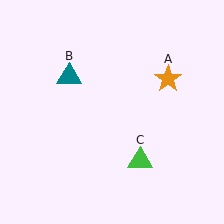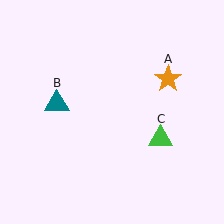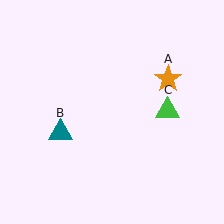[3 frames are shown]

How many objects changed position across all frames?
2 objects changed position: teal triangle (object B), green triangle (object C).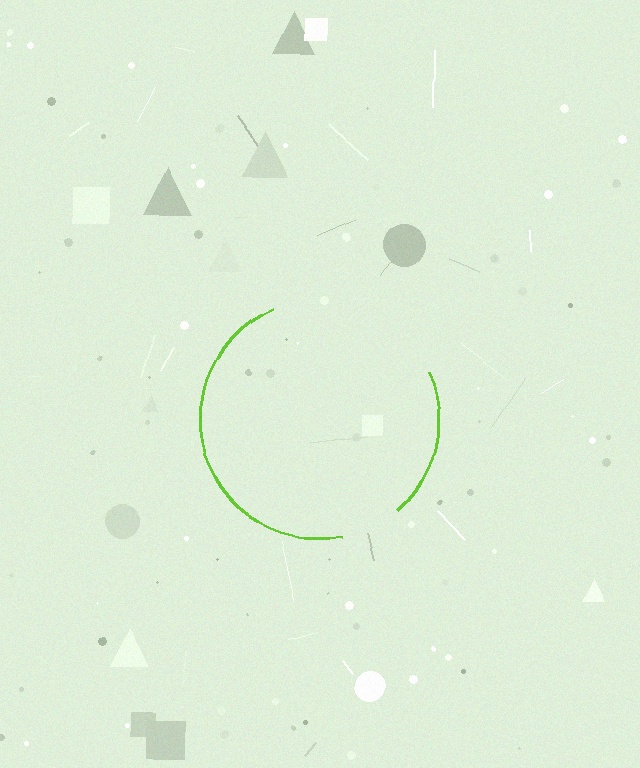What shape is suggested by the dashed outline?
The dashed outline suggests a circle.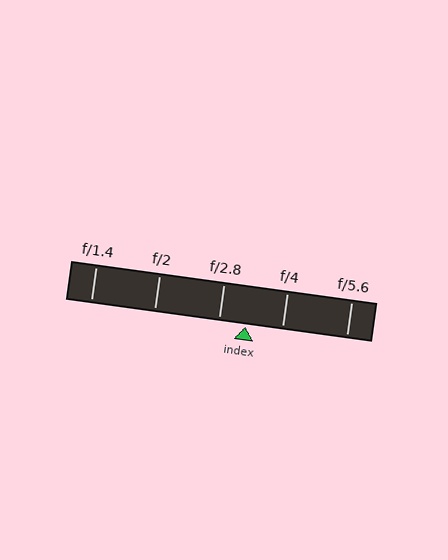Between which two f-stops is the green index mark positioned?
The index mark is between f/2.8 and f/4.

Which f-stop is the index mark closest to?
The index mark is closest to f/2.8.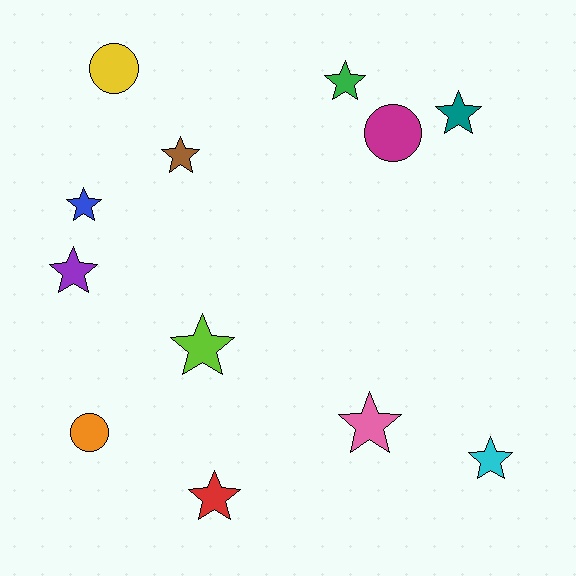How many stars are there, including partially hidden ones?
There are 9 stars.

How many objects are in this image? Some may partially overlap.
There are 12 objects.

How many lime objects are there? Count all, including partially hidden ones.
There is 1 lime object.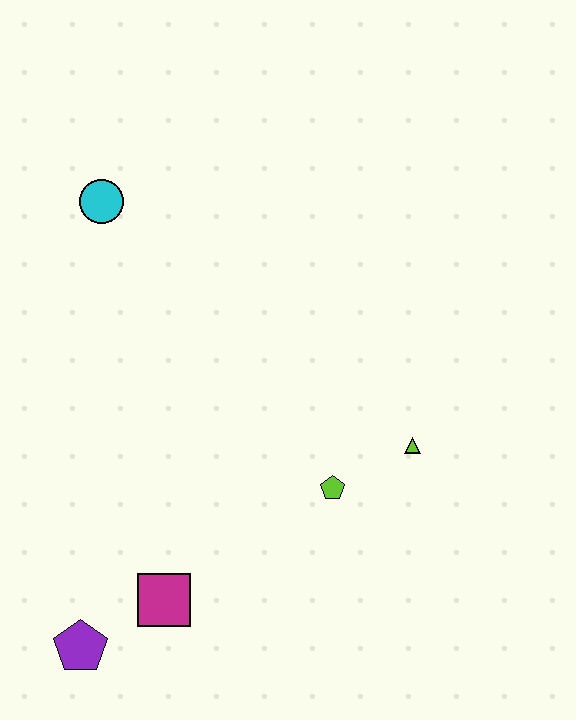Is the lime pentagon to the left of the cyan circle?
No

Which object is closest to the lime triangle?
The lime pentagon is closest to the lime triangle.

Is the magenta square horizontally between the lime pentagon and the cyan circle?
Yes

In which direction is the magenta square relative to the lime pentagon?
The magenta square is to the left of the lime pentagon.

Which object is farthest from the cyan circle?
The purple pentagon is farthest from the cyan circle.